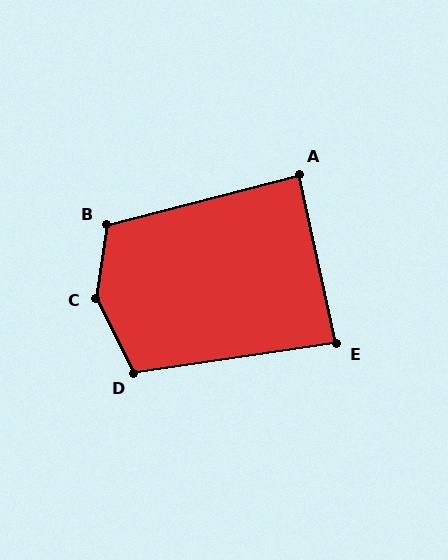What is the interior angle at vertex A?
Approximately 88 degrees (approximately right).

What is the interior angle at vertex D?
Approximately 109 degrees (obtuse).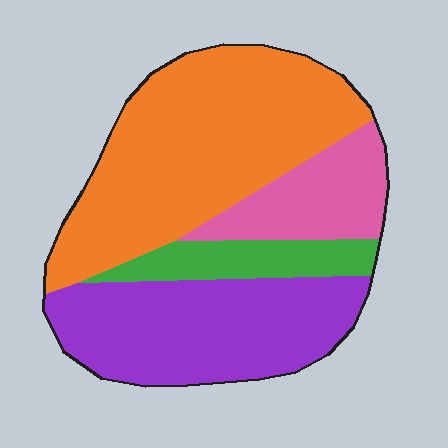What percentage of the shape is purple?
Purple takes up about one third (1/3) of the shape.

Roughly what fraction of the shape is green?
Green takes up about one tenth (1/10) of the shape.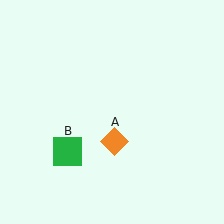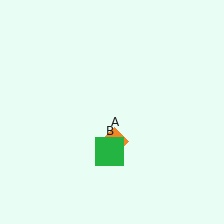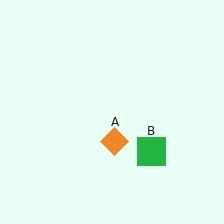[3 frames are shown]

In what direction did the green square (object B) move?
The green square (object B) moved right.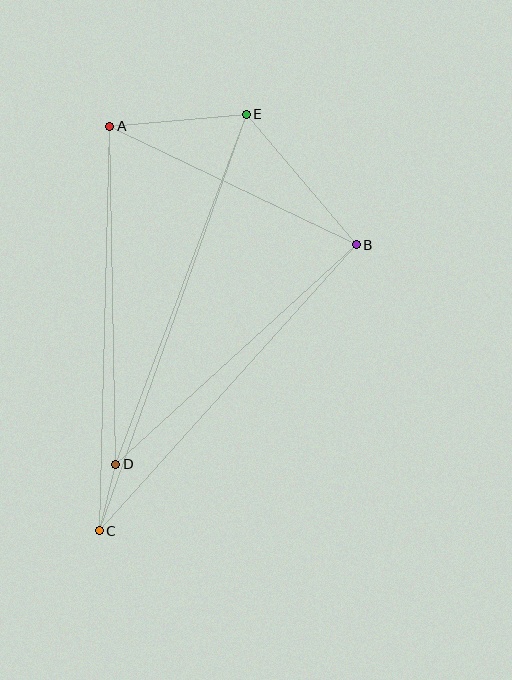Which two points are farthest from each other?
Points C and E are farthest from each other.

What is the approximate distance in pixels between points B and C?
The distance between B and C is approximately 385 pixels.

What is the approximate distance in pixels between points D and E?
The distance between D and E is approximately 373 pixels.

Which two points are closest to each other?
Points C and D are closest to each other.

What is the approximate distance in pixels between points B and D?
The distance between B and D is approximately 326 pixels.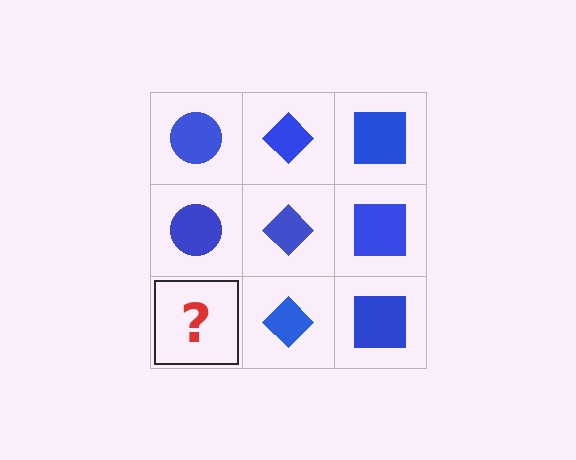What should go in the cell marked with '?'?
The missing cell should contain a blue circle.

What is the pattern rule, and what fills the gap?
The rule is that each column has a consistent shape. The gap should be filled with a blue circle.